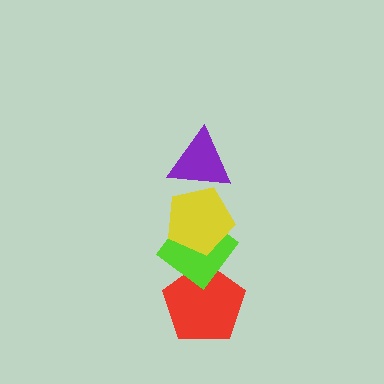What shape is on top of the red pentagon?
The lime diamond is on top of the red pentagon.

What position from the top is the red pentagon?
The red pentagon is 4th from the top.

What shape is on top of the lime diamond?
The yellow pentagon is on top of the lime diamond.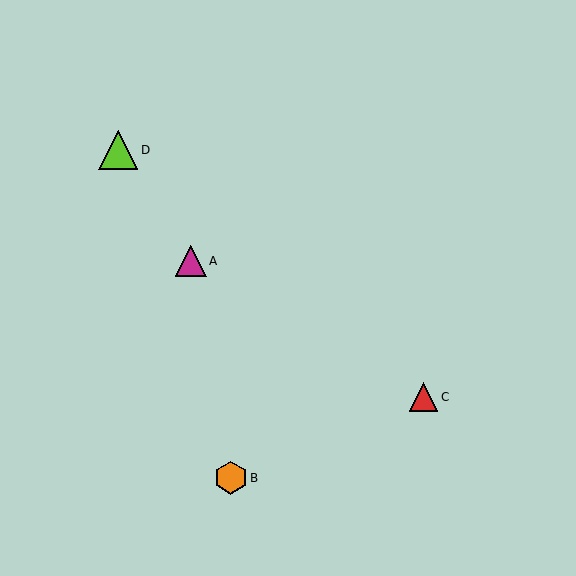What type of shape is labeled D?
Shape D is a lime triangle.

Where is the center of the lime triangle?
The center of the lime triangle is at (118, 150).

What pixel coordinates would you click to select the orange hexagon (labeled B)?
Click at (231, 478) to select the orange hexagon B.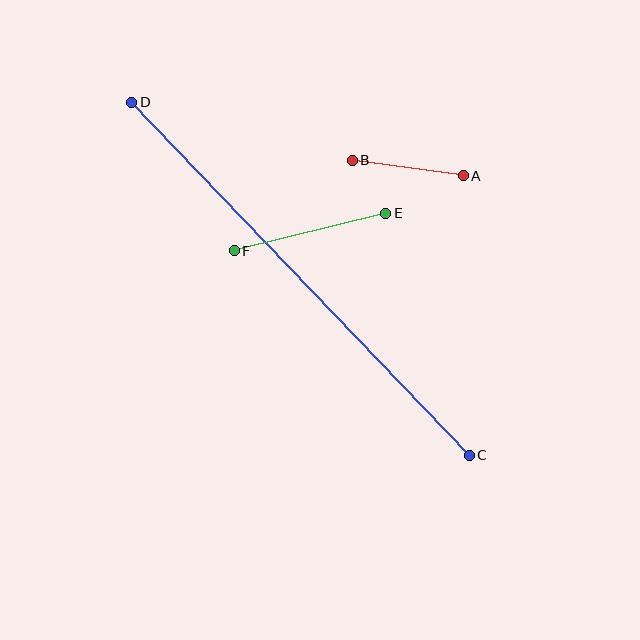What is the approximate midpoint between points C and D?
The midpoint is at approximately (300, 279) pixels.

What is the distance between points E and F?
The distance is approximately 156 pixels.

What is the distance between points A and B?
The distance is approximately 112 pixels.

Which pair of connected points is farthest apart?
Points C and D are farthest apart.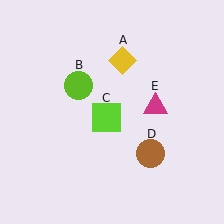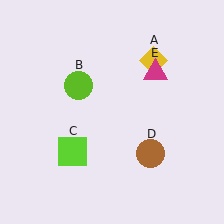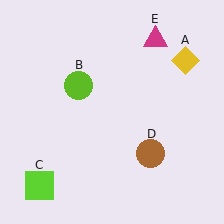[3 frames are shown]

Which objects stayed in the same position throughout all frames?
Lime circle (object B) and brown circle (object D) remained stationary.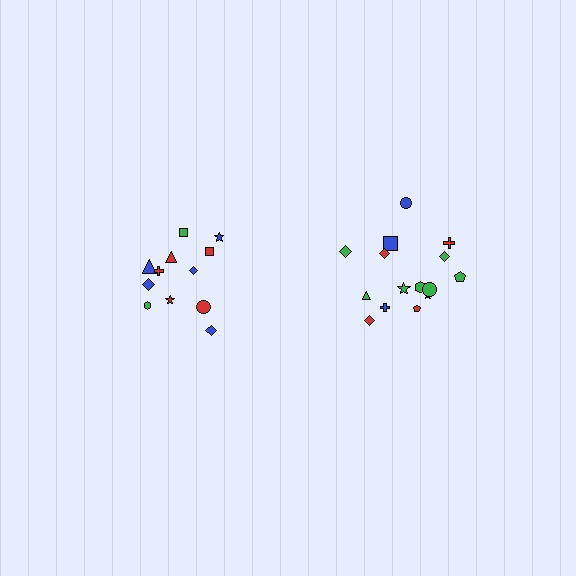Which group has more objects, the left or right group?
The right group.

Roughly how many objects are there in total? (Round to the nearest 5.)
Roughly 25 objects in total.